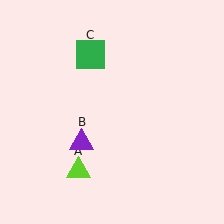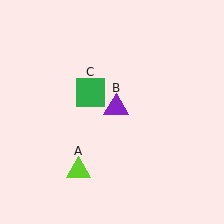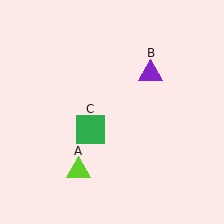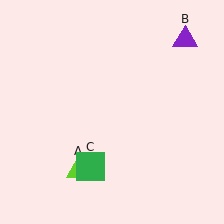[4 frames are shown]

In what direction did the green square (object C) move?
The green square (object C) moved down.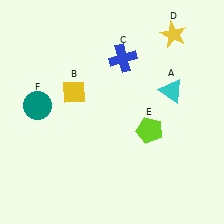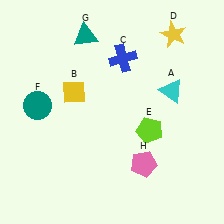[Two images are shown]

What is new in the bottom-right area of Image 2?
A pink pentagon (H) was added in the bottom-right area of Image 2.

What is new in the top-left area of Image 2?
A teal triangle (G) was added in the top-left area of Image 2.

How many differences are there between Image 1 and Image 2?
There are 2 differences between the two images.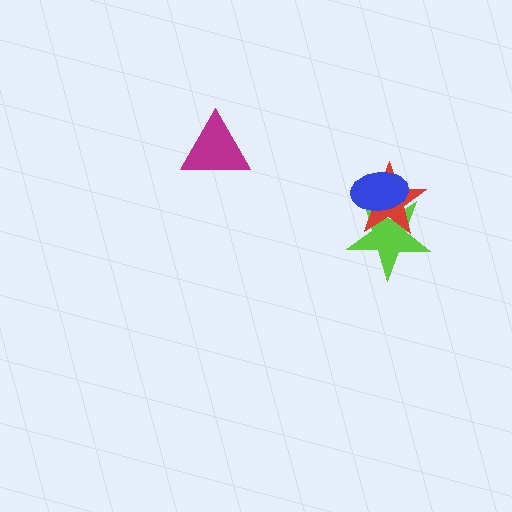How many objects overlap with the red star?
2 objects overlap with the red star.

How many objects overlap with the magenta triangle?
0 objects overlap with the magenta triangle.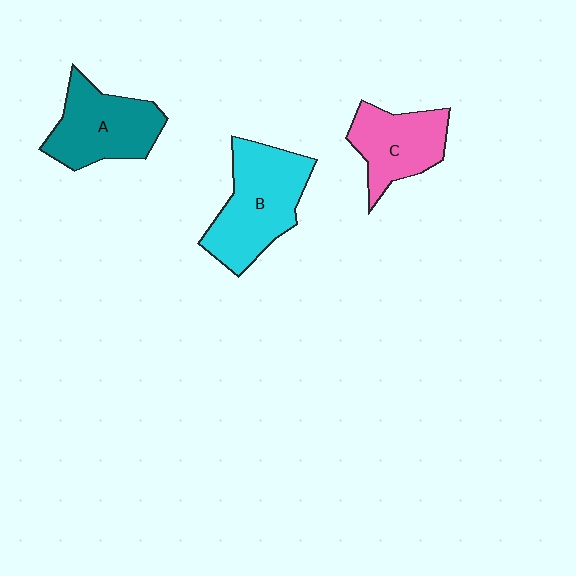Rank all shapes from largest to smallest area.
From largest to smallest: B (cyan), A (teal), C (pink).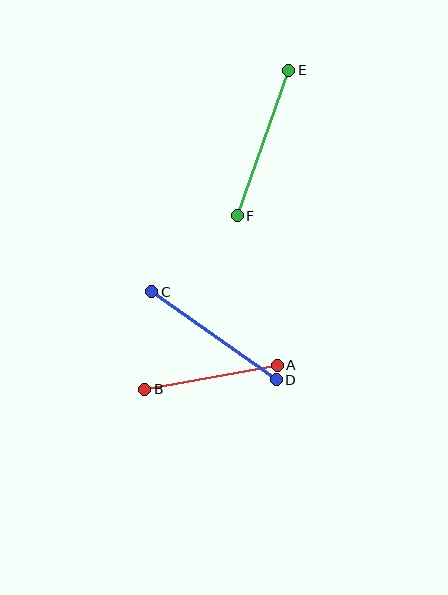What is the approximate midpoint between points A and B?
The midpoint is at approximately (211, 377) pixels.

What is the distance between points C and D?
The distance is approximately 152 pixels.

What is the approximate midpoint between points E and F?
The midpoint is at approximately (263, 143) pixels.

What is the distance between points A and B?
The distance is approximately 135 pixels.